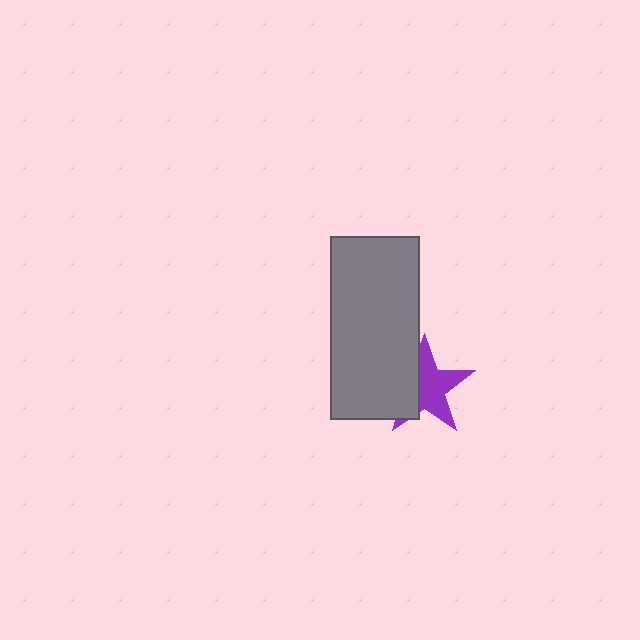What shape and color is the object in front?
The object in front is a gray rectangle.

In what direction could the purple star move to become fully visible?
The purple star could move right. That would shift it out from behind the gray rectangle entirely.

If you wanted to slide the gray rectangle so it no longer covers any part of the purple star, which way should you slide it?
Slide it left — that is the most direct way to separate the two shapes.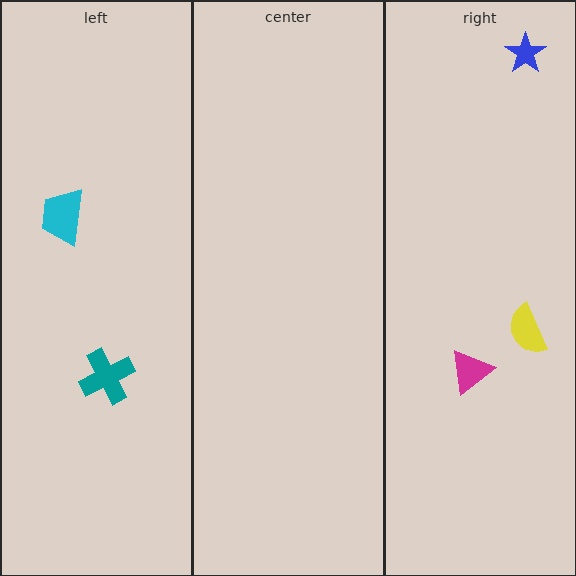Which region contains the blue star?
The right region.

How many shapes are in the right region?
3.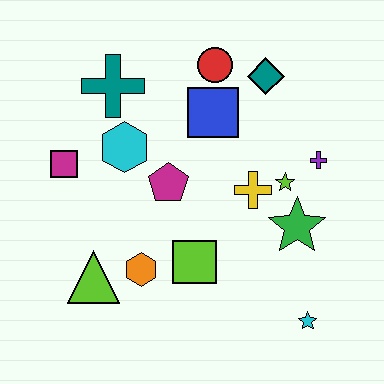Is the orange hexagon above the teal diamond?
No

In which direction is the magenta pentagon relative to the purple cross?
The magenta pentagon is to the left of the purple cross.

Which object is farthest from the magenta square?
The cyan star is farthest from the magenta square.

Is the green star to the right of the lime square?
Yes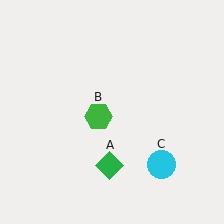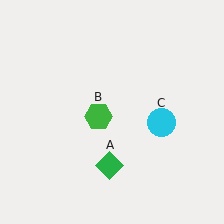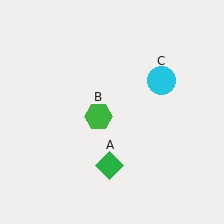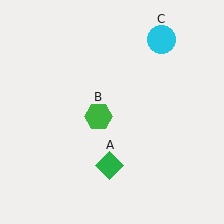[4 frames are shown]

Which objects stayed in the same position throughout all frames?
Green diamond (object A) and green hexagon (object B) remained stationary.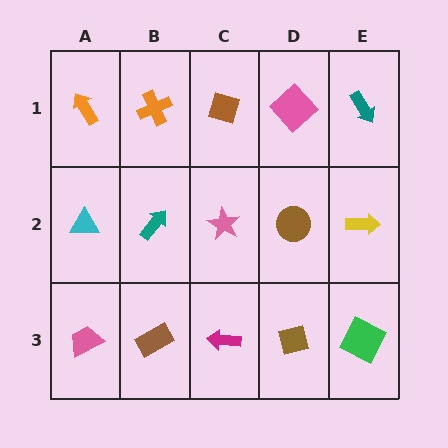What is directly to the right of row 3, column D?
A green square.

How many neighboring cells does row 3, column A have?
2.